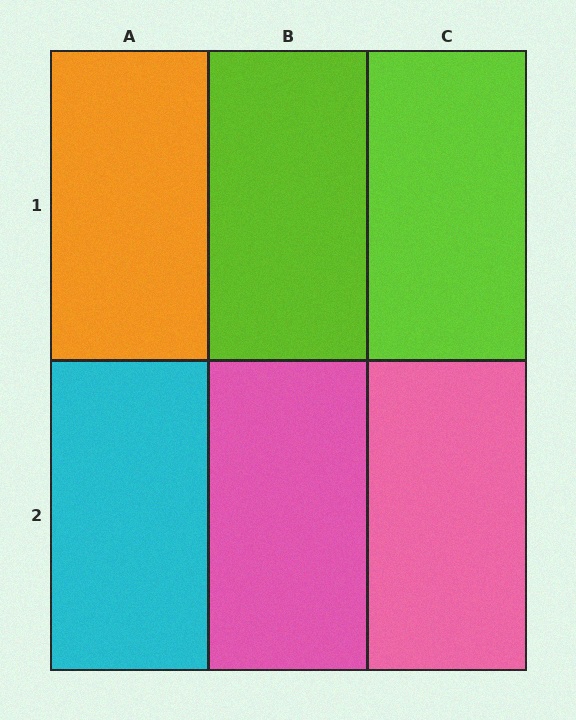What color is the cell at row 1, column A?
Orange.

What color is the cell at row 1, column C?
Lime.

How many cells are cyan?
1 cell is cyan.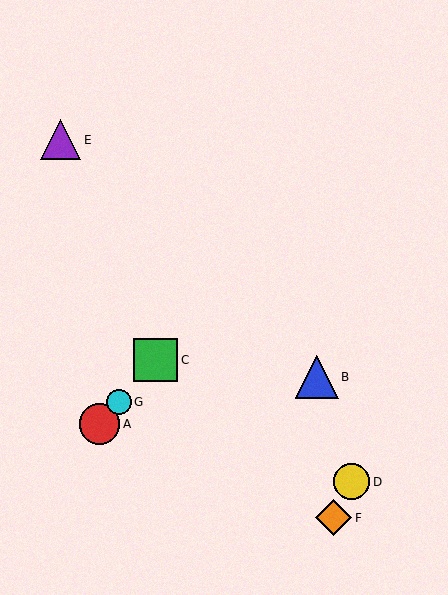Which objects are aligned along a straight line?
Objects A, C, G are aligned along a straight line.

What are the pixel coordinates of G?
Object G is at (119, 402).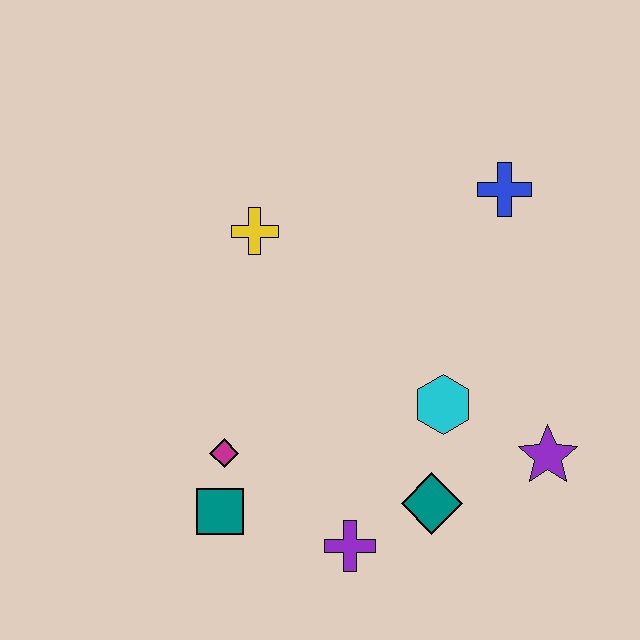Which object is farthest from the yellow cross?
The purple star is farthest from the yellow cross.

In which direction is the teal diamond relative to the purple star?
The teal diamond is to the left of the purple star.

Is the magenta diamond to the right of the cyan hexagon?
No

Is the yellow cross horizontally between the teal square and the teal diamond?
Yes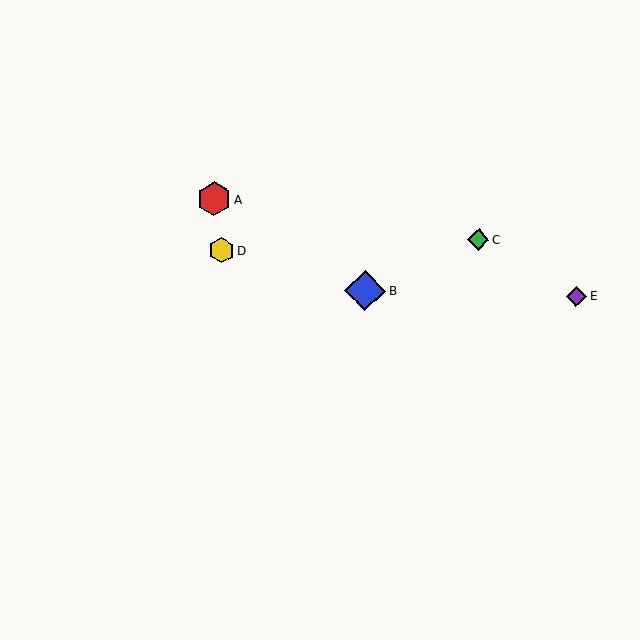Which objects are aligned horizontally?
Objects B, E are aligned horizontally.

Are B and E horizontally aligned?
Yes, both are at y≈291.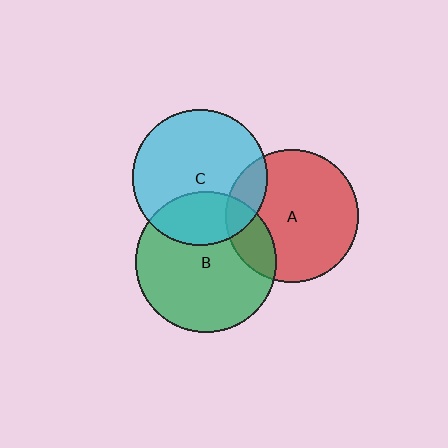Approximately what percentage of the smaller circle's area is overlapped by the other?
Approximately 30%.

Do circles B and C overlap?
Yes.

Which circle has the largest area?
Circle B (green).